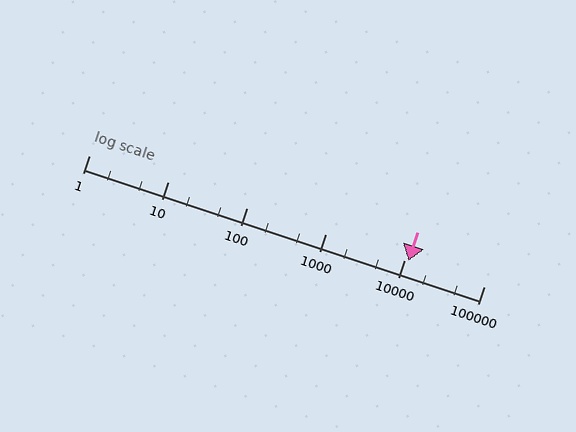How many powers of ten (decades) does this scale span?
The scale spans 5 decades, from 1 to 100000.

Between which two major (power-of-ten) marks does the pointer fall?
The pointer is between 10000 and 100000.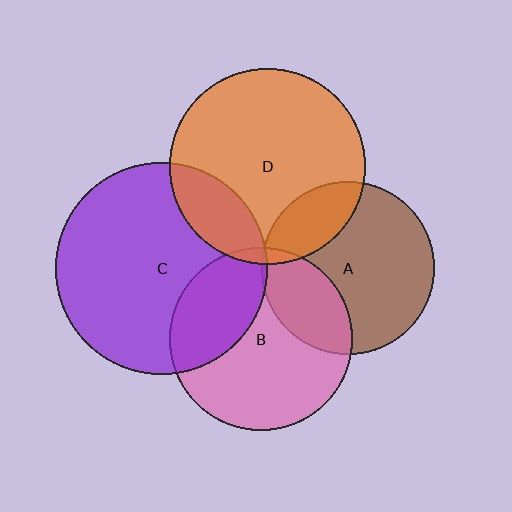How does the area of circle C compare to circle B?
Approximately 1.3 times.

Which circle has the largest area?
Circle C (purple).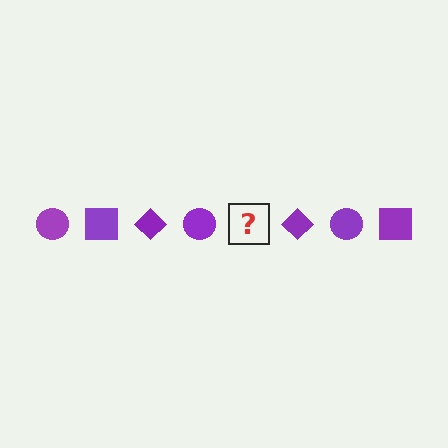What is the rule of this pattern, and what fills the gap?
The rule is that the pattern cycles through circle, square, diamond shapes in purple. The gap should be filled with a purple square.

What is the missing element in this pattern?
The missing element is a purple square.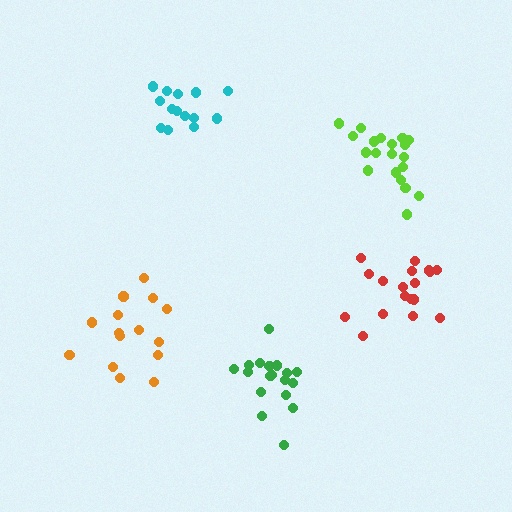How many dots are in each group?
Group 1: 18 dots, Group 2: 15 dots, Group 3: 18 dots, Group 4: 20 dots, Group 5: 14 dots (85 total).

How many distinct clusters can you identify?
There are 5 distinct clusters.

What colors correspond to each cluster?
The clusters are colored: red, orange, green, lime, cyan.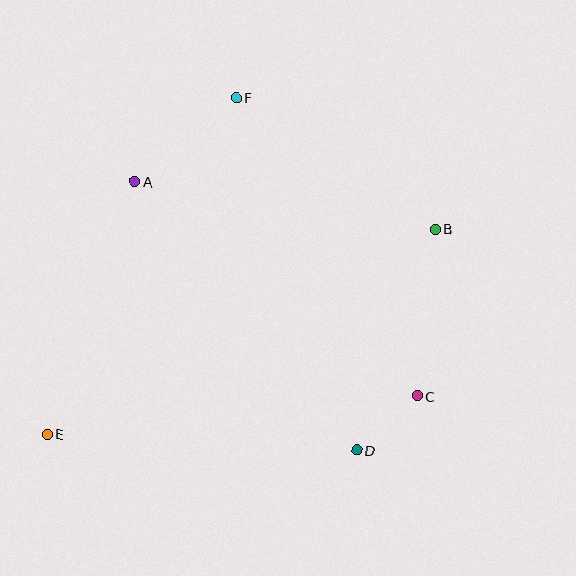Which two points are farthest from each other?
Points B and E are farthest from each other.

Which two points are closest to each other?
Points C and D are closest to each other.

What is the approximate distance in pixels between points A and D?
The distance between A and D is approximately 349 pixels.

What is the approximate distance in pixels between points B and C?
The distance between B and C is approximately 168 pixels.